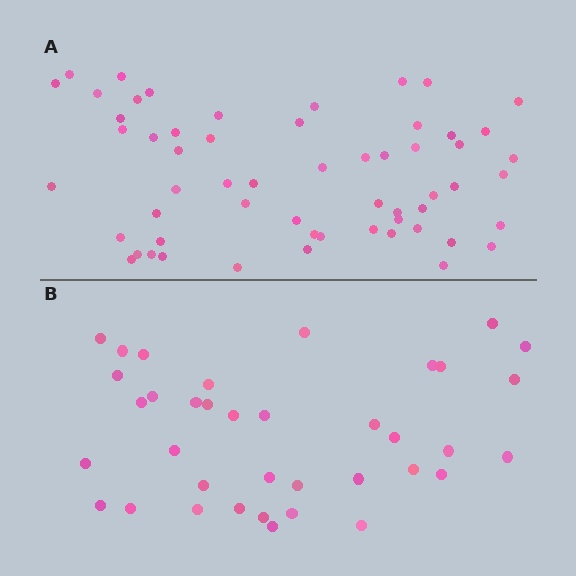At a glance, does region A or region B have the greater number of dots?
Region A (the top region) has more dots.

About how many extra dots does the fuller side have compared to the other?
Region A has approximately 20 more dots than region B.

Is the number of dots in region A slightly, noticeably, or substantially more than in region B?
Region A has substantially more. The ratio is roughly 1.6 to 1.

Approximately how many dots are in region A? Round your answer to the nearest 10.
About 60 dots. (The exact count is 58, which rounds to 60.)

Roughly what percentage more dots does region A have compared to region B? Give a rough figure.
About 55% more.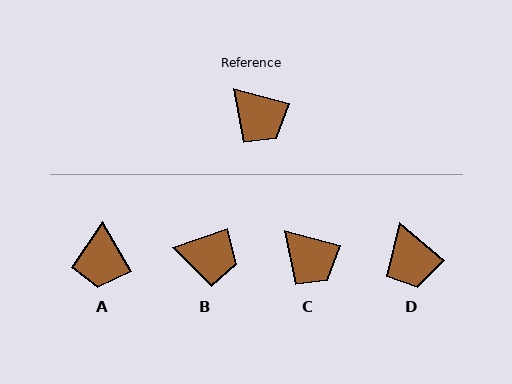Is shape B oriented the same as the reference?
No, it is off by about 34 degrees.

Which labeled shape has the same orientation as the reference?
C.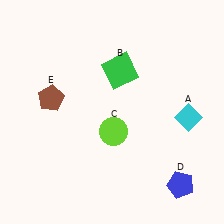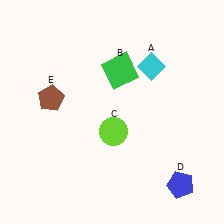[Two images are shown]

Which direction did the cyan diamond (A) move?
The cyan diamond (A) moved up.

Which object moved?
The cyan diamond (A) moved up.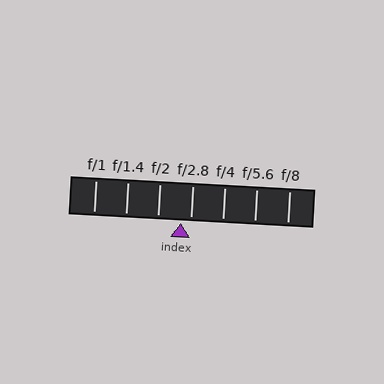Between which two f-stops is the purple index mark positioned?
The index mark is between f/2 and f/2.8.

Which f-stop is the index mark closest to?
The index mark is closest to f/2.8.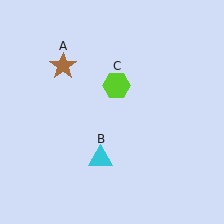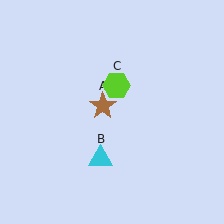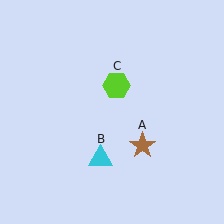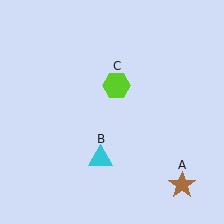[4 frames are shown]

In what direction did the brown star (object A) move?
The brown star (object A) moved down and to the right.